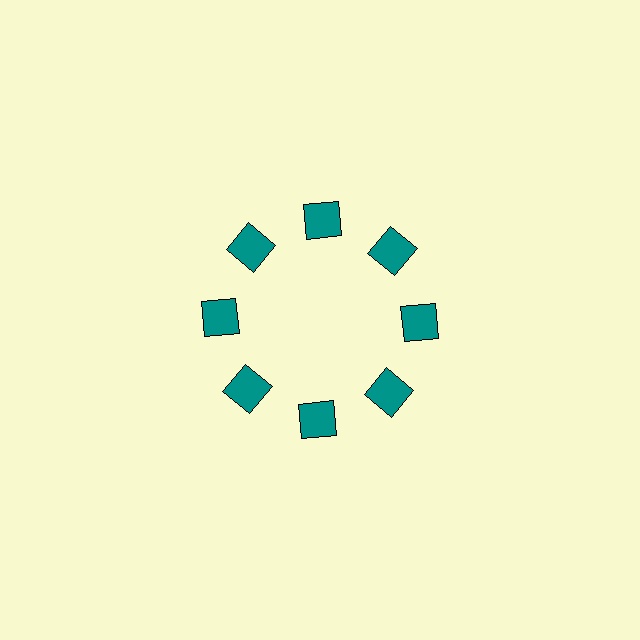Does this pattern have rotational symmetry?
Yes, this pattern has 8-fold rotational symmetry. It looks the same after rotating 45 degrees around the center.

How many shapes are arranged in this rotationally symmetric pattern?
There are 8 shapes, arranged in 8 groups of 1.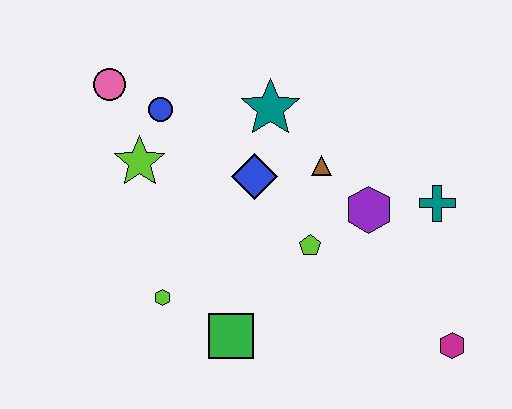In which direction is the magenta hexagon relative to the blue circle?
The magenta hexagon is to the right of the blue circle.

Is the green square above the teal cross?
No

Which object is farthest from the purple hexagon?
The pink circle is farthest from the purple hexagon.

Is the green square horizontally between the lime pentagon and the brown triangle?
No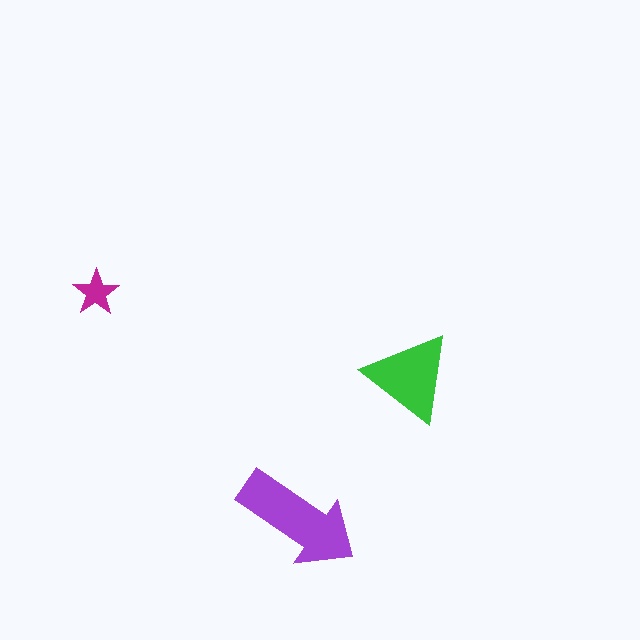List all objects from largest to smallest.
The purple arrow, the green triangle, the magenta star.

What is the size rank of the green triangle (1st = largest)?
2nd.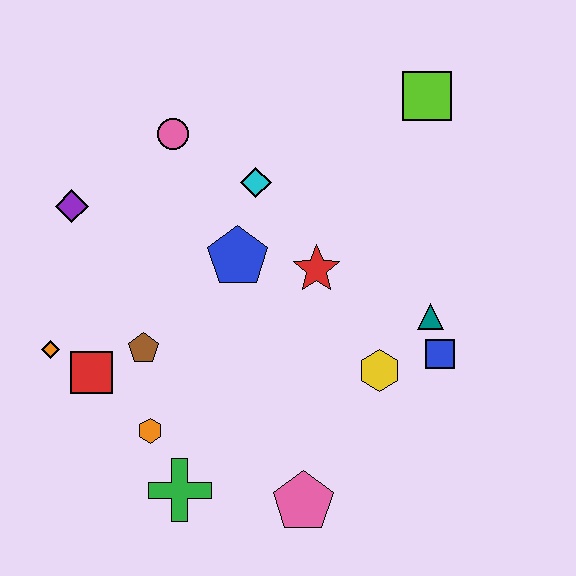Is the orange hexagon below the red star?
Yes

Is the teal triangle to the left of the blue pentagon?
No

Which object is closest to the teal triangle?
The blue square is closest to the teal triangle.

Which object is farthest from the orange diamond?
The lime square is farthest from the orange diamond.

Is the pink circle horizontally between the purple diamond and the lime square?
Yes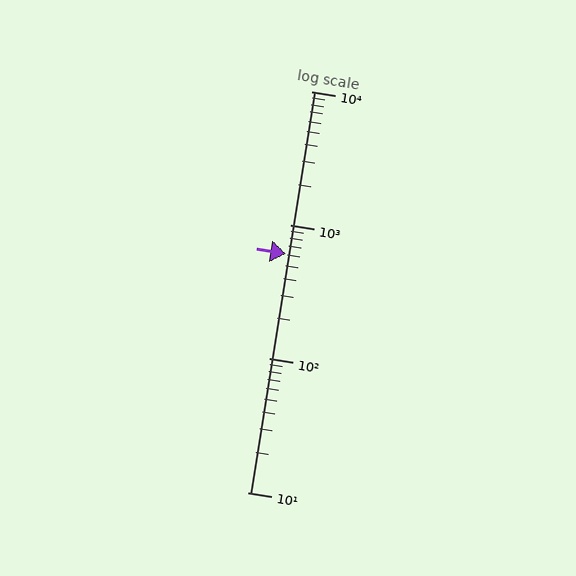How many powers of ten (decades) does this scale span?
The scale spans 3 decades, from 10 to 10000.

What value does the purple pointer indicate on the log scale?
The pointer indicates approximately 610.